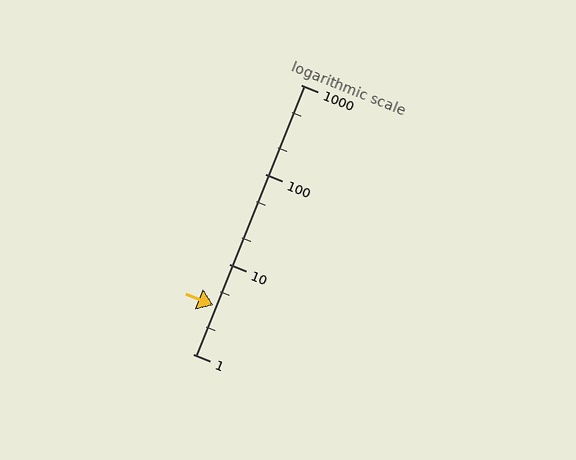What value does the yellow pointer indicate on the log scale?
The pointer indicates approximately 3.5.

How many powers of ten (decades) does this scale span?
The scale spans 3 decades, from 1 to 1000.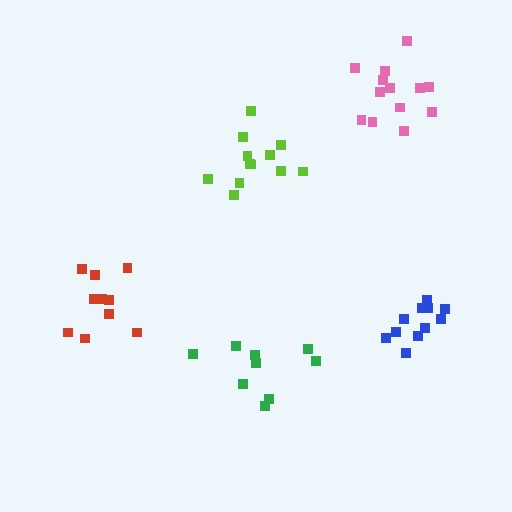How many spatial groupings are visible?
There are 5 spatial groupings.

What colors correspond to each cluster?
The clusters are colored: pink, red, green, lime, blue.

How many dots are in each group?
Group 1: 13 dots, Group 2: 10 dots, Group 3: 9 dots, Group 4: 12 dots, Group 5: 11 dots (55 total).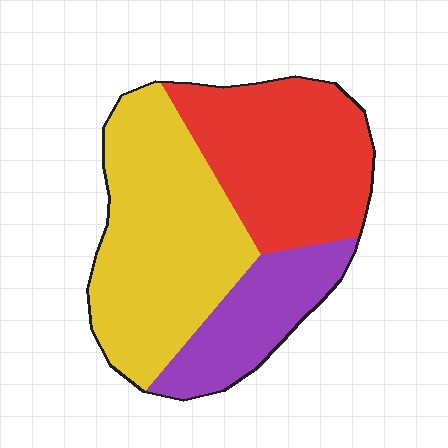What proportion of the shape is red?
Red covers 36% of the shape.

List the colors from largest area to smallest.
From largest to smallest: yellow, red, purple.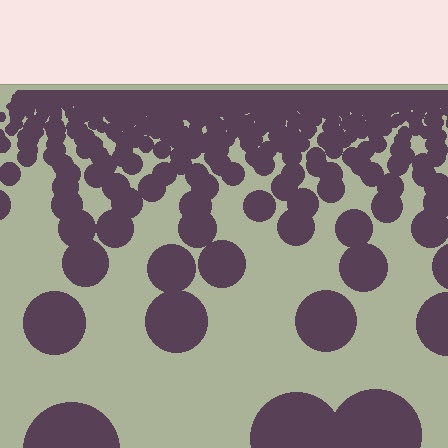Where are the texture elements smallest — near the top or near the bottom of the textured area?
Near the top.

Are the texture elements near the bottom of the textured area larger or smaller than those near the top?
Larger. Near the bottom, elements are closer to the viewer and appear at a bigger on-screen size.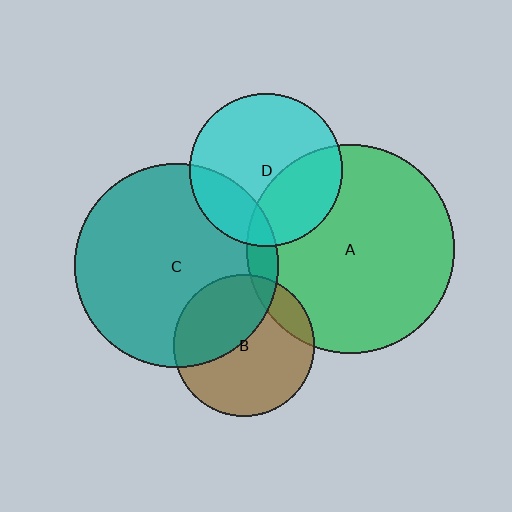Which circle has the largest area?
Circle A (green).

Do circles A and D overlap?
Yes.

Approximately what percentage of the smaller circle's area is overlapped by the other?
Approximately 35%.